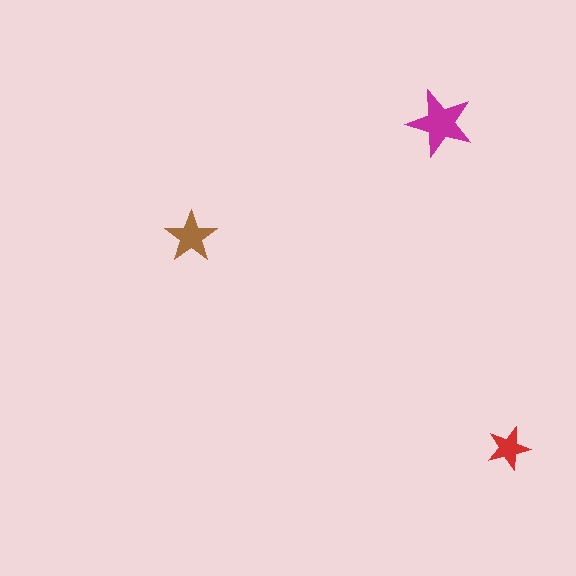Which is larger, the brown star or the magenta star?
The magenta one.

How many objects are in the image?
There are 3 objects in the image.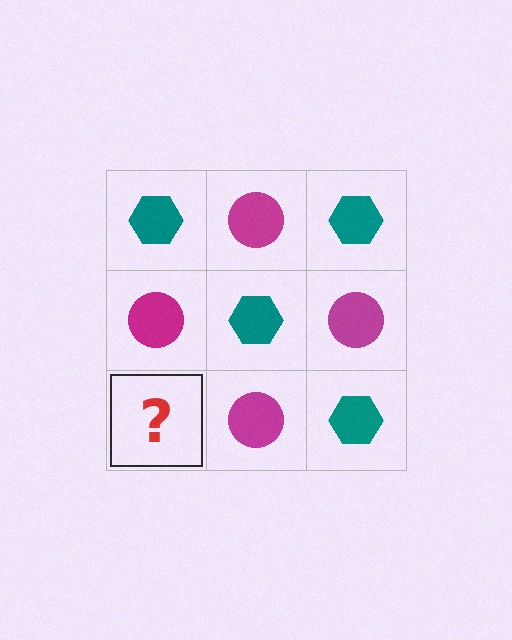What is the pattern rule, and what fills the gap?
The rule is that it alternates teal hexagon and magenta circle in a checkerboard pattern. The gap should be filled with a teal hexagon.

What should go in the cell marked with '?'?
The missing cell should contain a teal hexagon.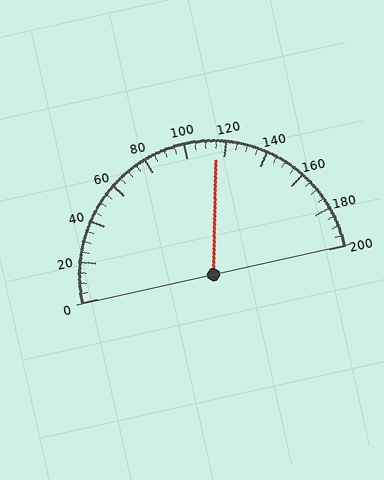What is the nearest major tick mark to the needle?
The nearest major tick mark is 120.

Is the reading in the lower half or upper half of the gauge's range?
The reading is in the upper half of the range (0 to 200).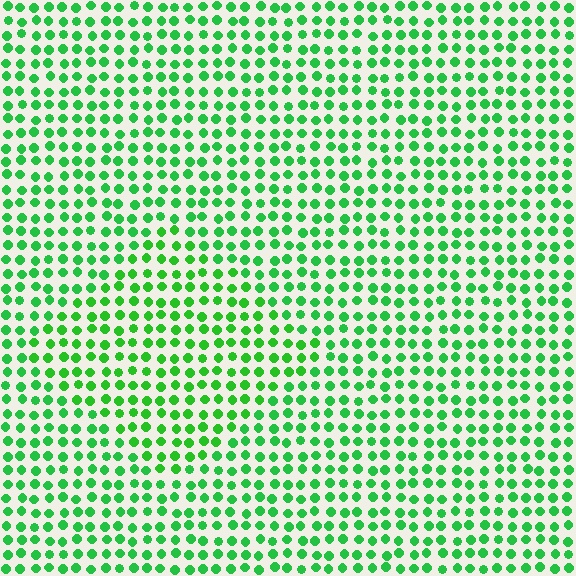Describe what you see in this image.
The image is filled with small green elements in a uniform arrangement. A diamond-shaped region is visible where the elements are tinted to a slightly different hue, forming a subtle color boundary.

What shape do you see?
I see a diamond.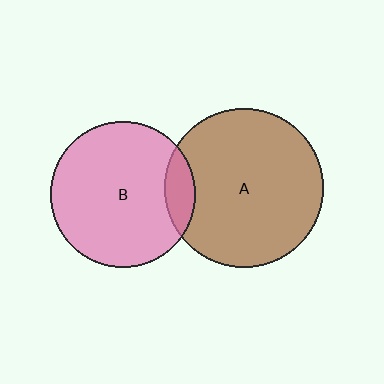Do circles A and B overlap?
Yes.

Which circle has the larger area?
Circle A (brown).